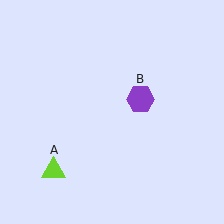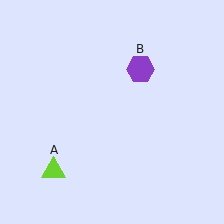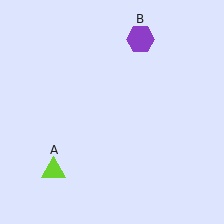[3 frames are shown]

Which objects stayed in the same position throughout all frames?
Lime triangle (object A) remained stationary.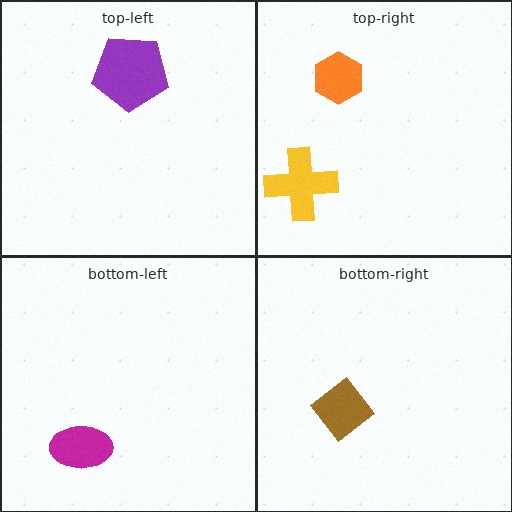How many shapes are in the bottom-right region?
1.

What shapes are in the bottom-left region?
The magenta ellipse.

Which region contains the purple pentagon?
The top-left region.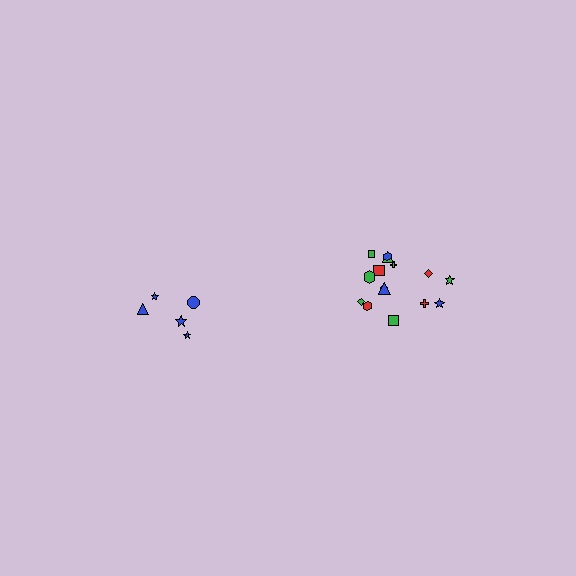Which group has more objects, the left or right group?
The right group.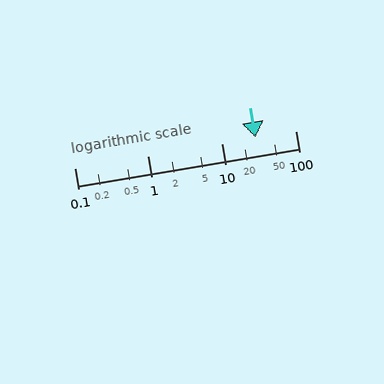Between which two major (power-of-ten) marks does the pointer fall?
The pointer is between 10 and 100.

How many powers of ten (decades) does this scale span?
The scale spans 3 decades, from 0.1 to 100.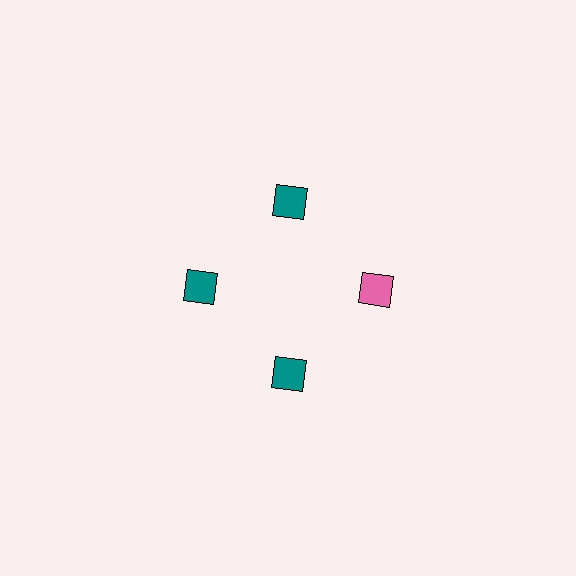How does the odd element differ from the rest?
It has a different color: pink instead of teal.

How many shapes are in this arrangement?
There are 4 shapes arranged in a ring pattern.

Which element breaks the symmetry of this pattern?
The pink diamond at roughly the 3 o'clock position breaks the symmetry. All other shapes are teal diamonds.